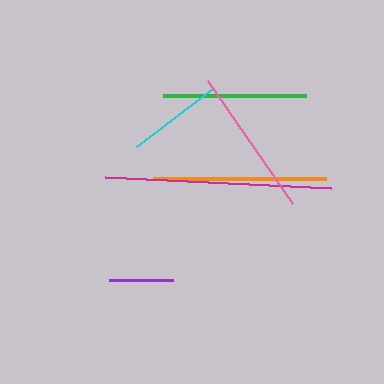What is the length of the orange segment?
The orange segment is approximately 173 pixels long.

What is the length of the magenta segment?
The magenta segment is approximately 226 pixels long.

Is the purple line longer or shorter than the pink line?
The pink line is longer than the purple line.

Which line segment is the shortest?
The purple line is the shortest at approximately 63 pixels.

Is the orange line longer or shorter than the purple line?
The orange line is longer than the purple line.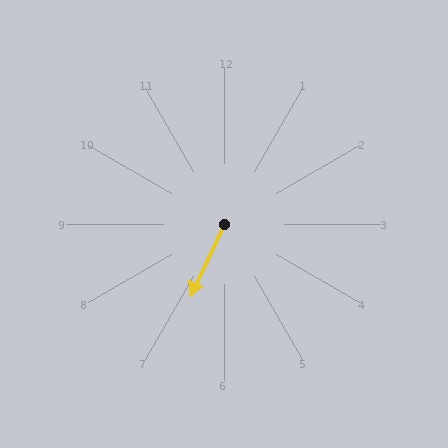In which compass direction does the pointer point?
Southwest.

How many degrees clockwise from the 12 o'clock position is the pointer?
Approximately 205 degrees.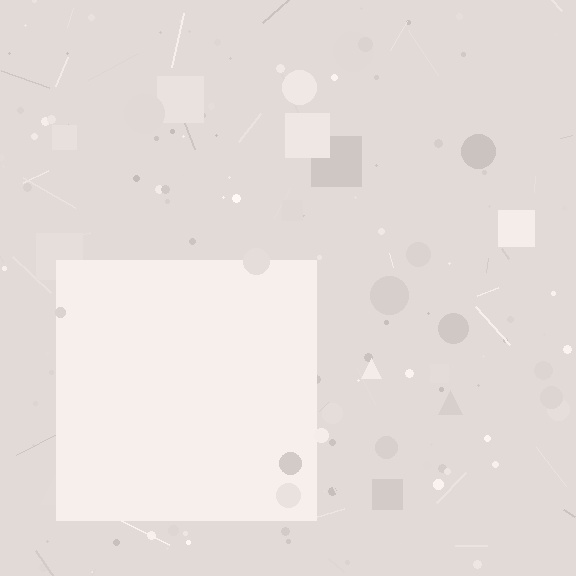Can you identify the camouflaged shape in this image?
The camouflaged shape is a square.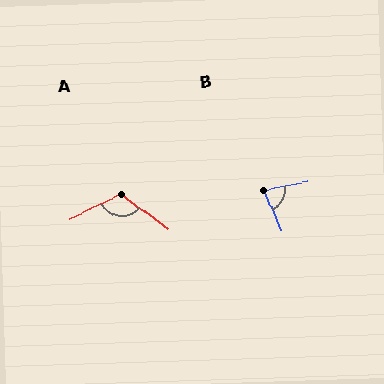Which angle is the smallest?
B, at approximately 78 degrees.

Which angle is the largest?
A, at approximately 118 degrees.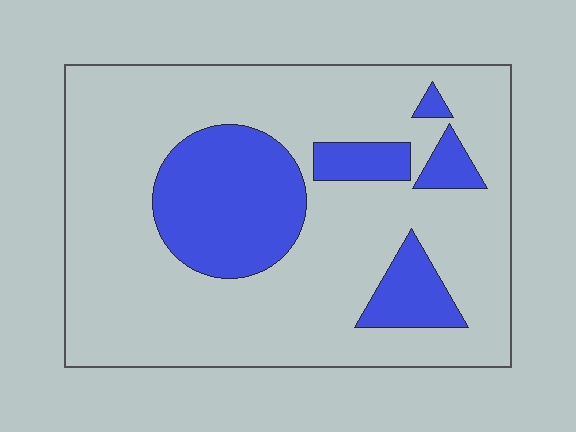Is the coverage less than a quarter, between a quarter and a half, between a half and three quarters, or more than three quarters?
Less than a quarter.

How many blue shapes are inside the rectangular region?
5.